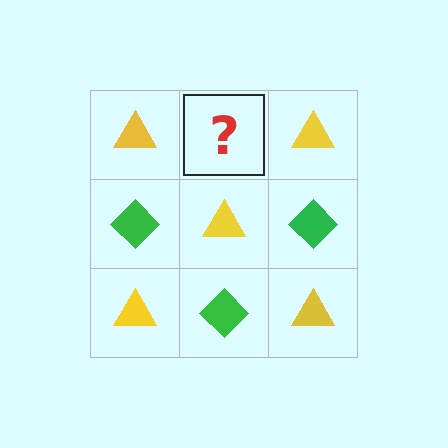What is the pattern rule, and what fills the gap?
The rule is that it alternates yellow triangle and green diamond in a checkerboard pattern. The gap should be filled with a green diamond.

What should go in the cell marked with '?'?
The missing cell should contain a green diamond.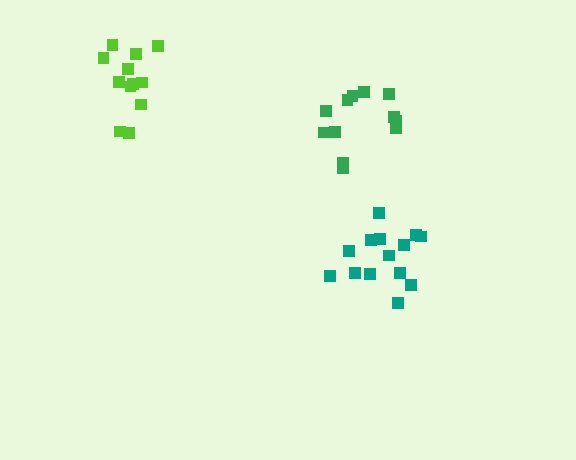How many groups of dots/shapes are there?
There are 3 groups.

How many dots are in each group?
Group 1: 14 dots, Group 2: 12 dots, Group 3: 12 dots (38 total).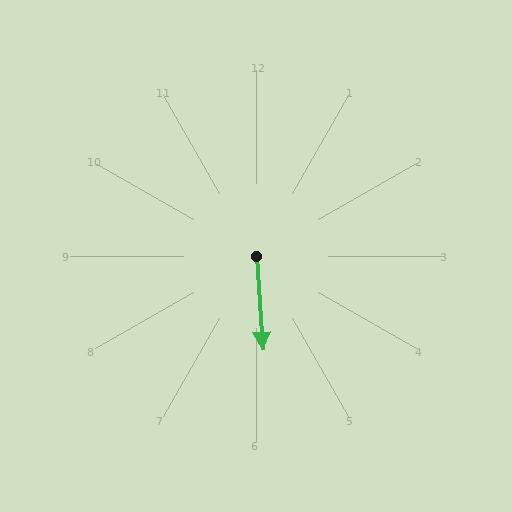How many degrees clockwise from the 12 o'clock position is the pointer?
Approximately 176 degrees.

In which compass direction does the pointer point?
South.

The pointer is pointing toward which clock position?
Roughly 6 o'clock.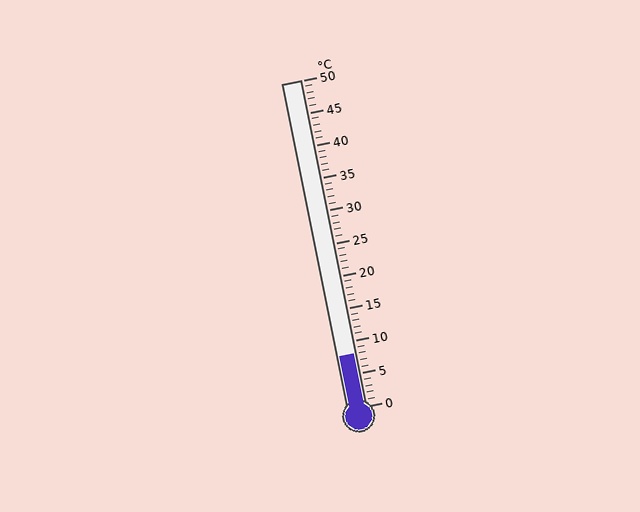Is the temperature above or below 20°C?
The temperature is below 20°C.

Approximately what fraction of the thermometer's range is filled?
The thermometer is filled to approximately 15% of its range.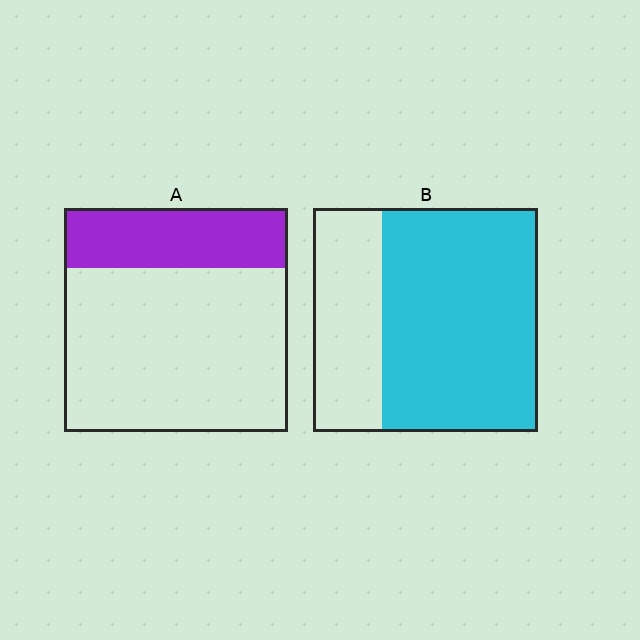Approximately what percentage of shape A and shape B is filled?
A is approximately 25% and B is approximately 70%.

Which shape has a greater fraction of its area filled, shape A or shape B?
Shape B.